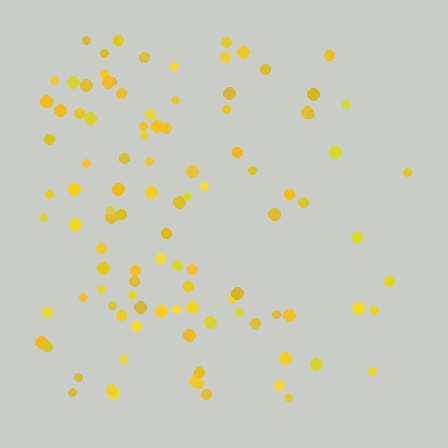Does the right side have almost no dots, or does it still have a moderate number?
Still a moderate number, just noticeably fewer than the left.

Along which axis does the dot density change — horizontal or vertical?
Horizontal.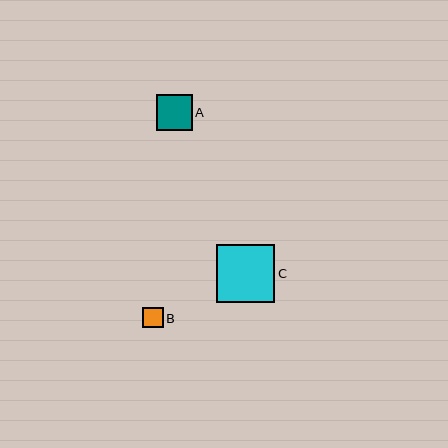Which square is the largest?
Square C is the largest with a size of approximately 58 pixels.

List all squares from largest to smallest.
From largest to smallest: C, A, B.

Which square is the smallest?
Square B is the smallest with a size of approximately 21 pixels.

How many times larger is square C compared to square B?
Square C is approximately 2.8 times the size of square B.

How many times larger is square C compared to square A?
Square C is approximately 1.6 times the size of square A.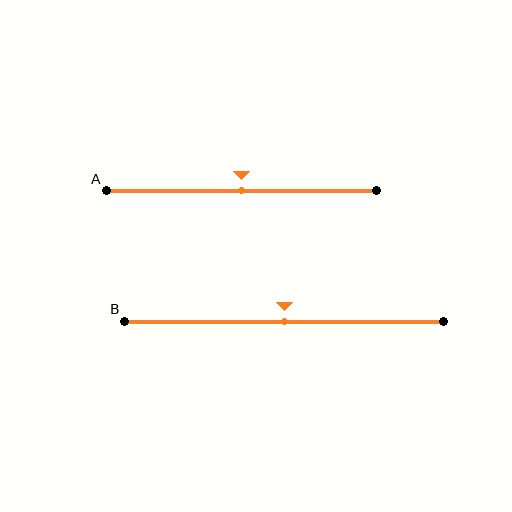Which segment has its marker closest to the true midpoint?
Segment A has its marker closest to the true midpoint.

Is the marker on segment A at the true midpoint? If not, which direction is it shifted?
Yes, the marker on segment A is at the true midpoint.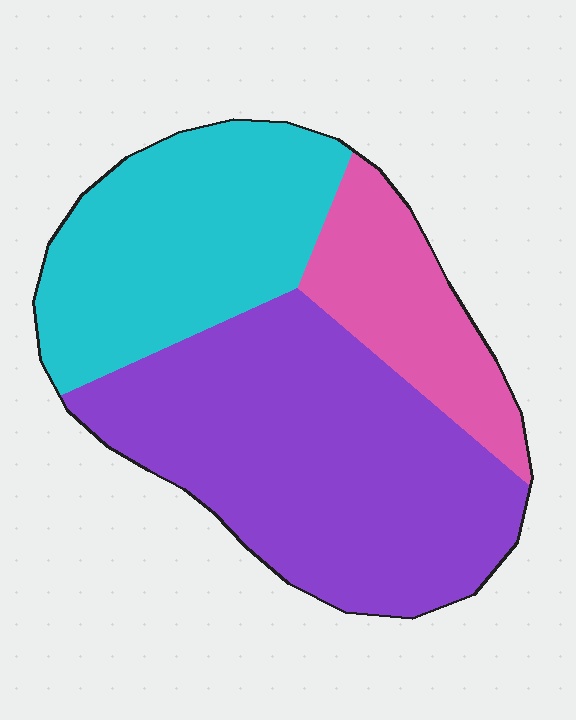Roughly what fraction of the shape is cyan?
Cyan covers roughly 30% of the shape.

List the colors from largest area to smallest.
From largest to smallest: purple, cyan, pink.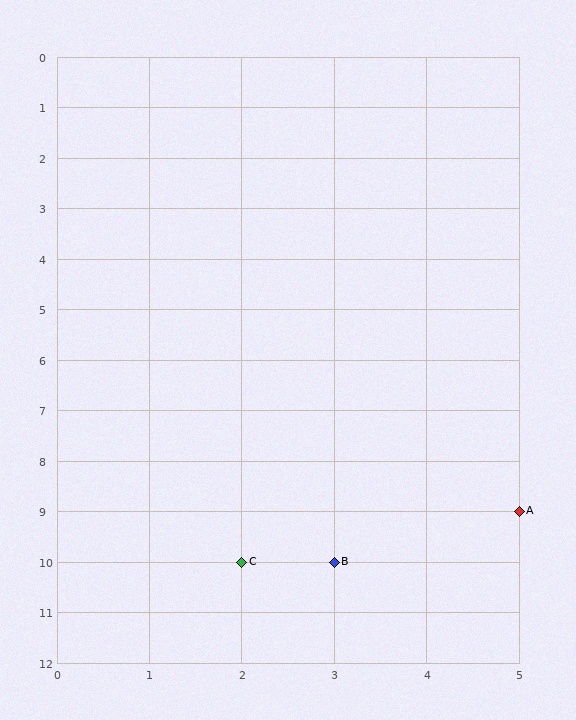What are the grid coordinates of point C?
Point C is at grid coordinates (2, 10).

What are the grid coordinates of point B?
Point B is at grid coordinates (3, 10).